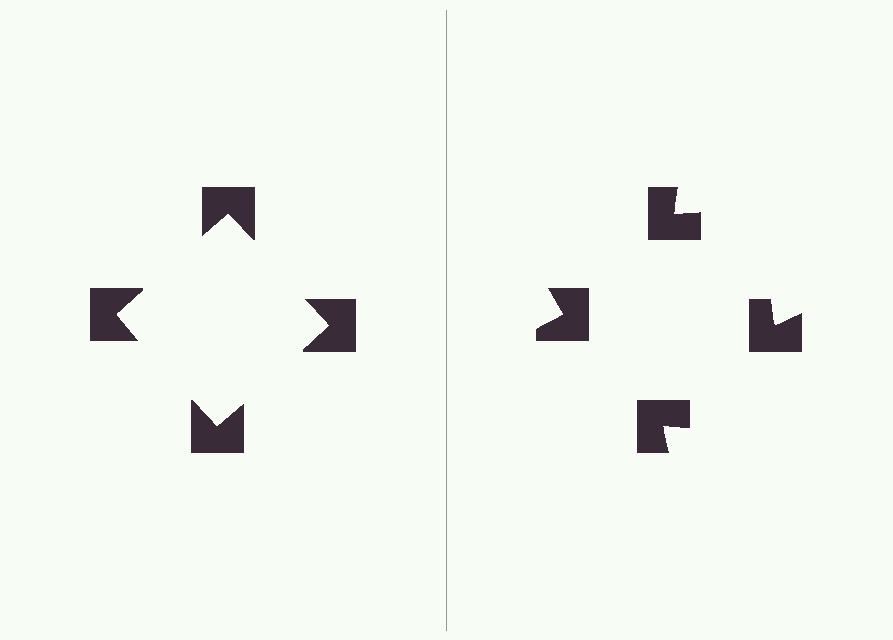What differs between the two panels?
The notched squares are positioned identically on both sides; only the wedge orientations differ. On the left they align to a square; on the right they are misaligned.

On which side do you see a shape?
An illusory square appears on the left side. On the right side the wedge cuts are rotated, so no coherent shape forms.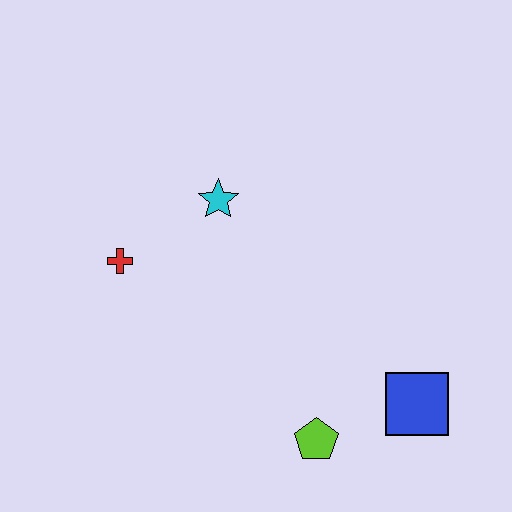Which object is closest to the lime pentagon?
The blue square is closest to the lime pentagon.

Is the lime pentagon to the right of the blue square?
No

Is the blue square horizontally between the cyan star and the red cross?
No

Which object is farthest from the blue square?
The red cross is farthest from the blue square.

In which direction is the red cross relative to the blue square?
The red cross is to the left of the blue square.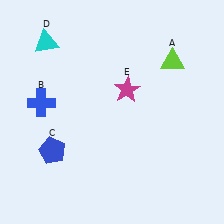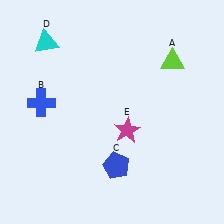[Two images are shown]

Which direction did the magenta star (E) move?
The magenta star (E) moved down.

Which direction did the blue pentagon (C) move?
The blue pentagon (C) moved right.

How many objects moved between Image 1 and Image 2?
2 objects moved between the two images.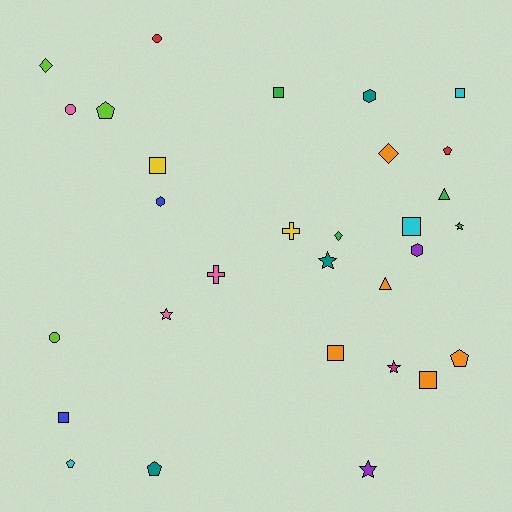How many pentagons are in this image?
There are 5 pentagons.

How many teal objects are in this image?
There are 3 teal objects.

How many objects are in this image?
There are 30 objects.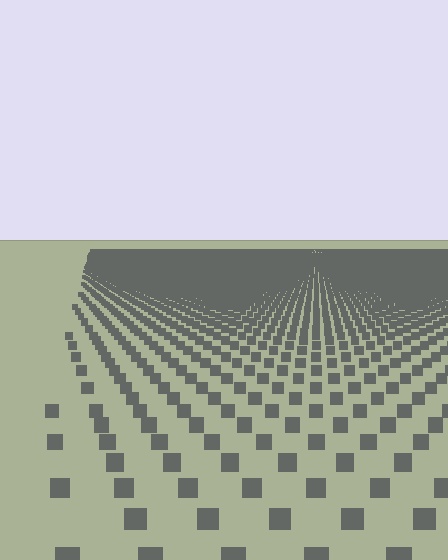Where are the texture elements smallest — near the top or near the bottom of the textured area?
Near the top.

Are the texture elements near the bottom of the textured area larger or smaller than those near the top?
Larger. Near the bottom, elements are closer to the viewer and appear at a bigger on-screen size.